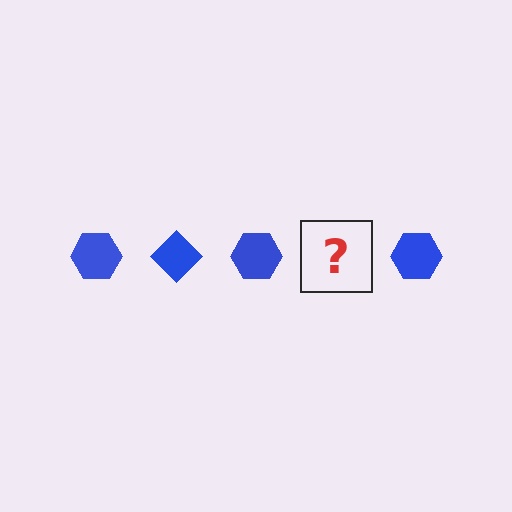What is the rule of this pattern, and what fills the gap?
The rule is that the pattern cycles through hexagon, diamond shapes in blue. The gap should be filled with a blue diamond.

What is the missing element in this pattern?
The missing element is a blue diamond.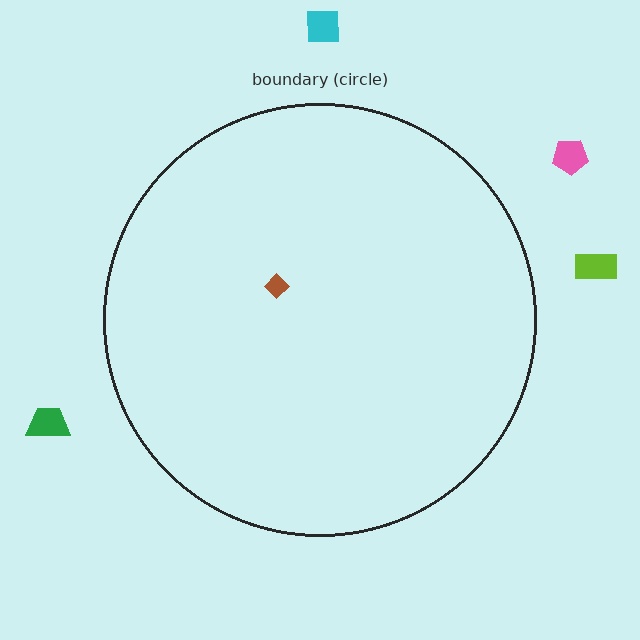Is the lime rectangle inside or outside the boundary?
Outside.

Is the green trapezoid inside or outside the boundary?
Outside.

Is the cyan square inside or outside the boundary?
Outside.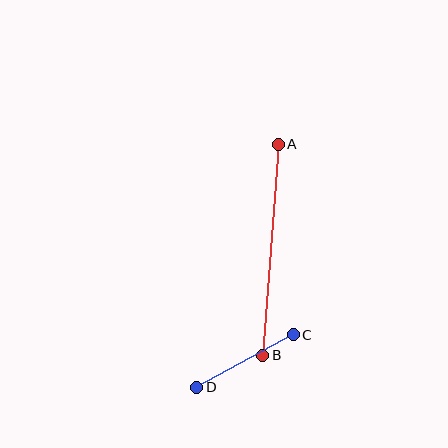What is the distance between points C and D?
The distance is approximately 110 pixels.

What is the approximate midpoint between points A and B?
The midpoint is at approximately (271, 250) pixels.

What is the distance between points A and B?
The distance is approximately 211 pixels.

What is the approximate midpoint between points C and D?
The midpoint is at approximately (245, 361) pixels.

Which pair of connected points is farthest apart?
Points A and B are farthest apart.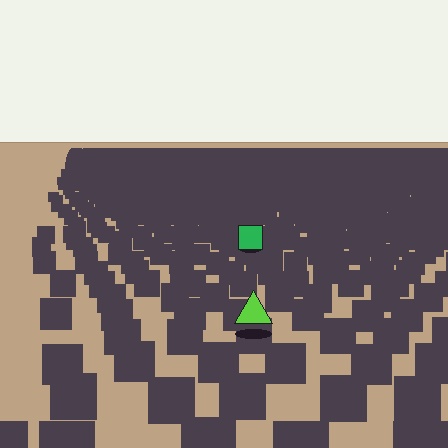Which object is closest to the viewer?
The lime triangle is closest. The texture marks near it are larger and more spread out.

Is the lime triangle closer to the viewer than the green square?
Yes. The lime triangle is closer — you can tell from the texture gradient: the ground texture is coarser near it.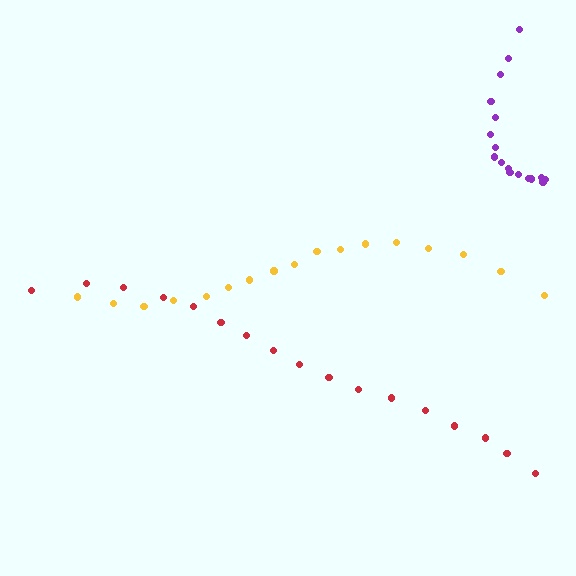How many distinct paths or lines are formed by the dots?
There are 3 distinct paths.